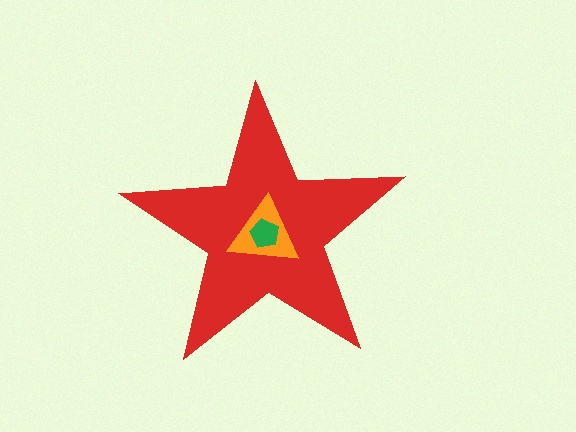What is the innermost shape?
The green pentagon.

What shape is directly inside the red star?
The orange triangle.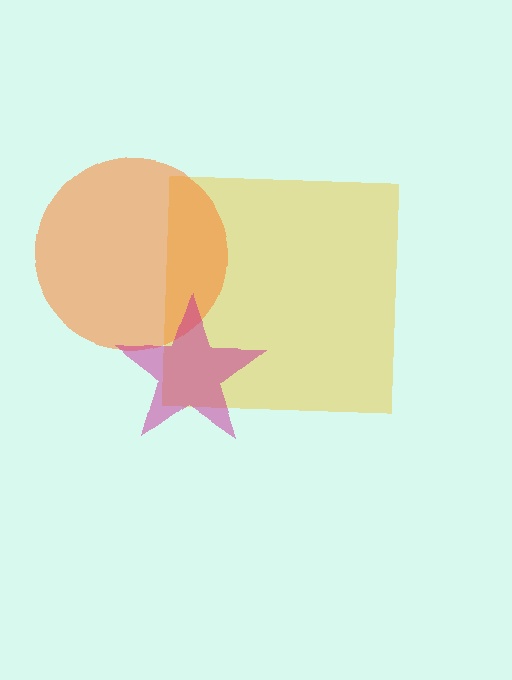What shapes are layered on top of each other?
The layered shapes are: a yellow square, an orange circle, a magenta star.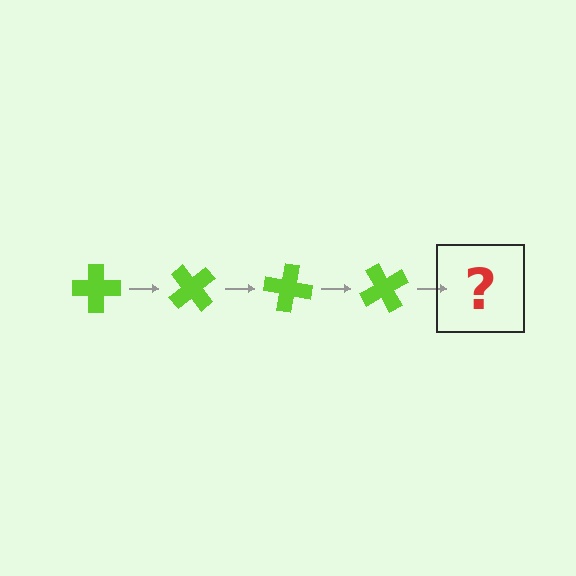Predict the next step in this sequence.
The next step is a lime cross rotated 200 degrees.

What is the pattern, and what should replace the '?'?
The pattern is that the cross rotates 50 degrees each step. The '?' should be a lime cross rotated 200 degrees.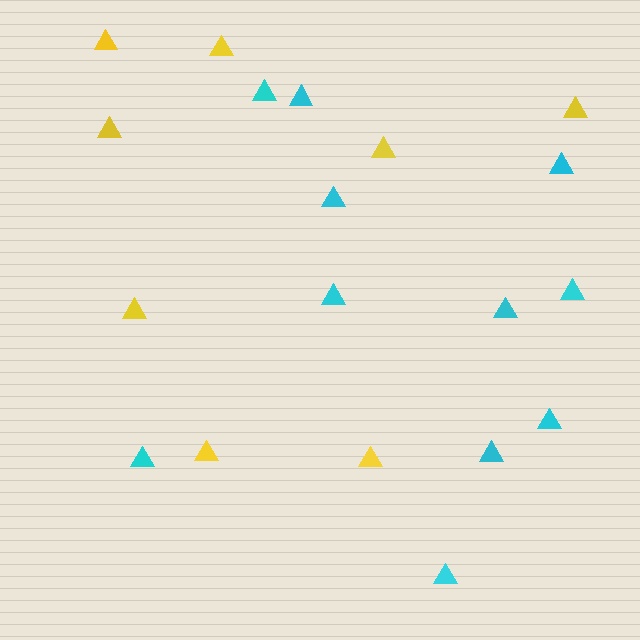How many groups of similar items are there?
There are 2 groups: one group of cyan triangles (11) and one group of yellow triangles (8).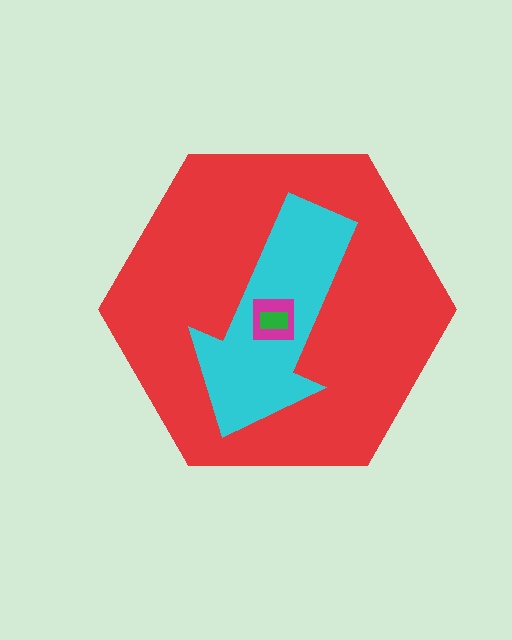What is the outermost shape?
The red hexagon.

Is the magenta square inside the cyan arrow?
Yes.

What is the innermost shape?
The green rectangle.